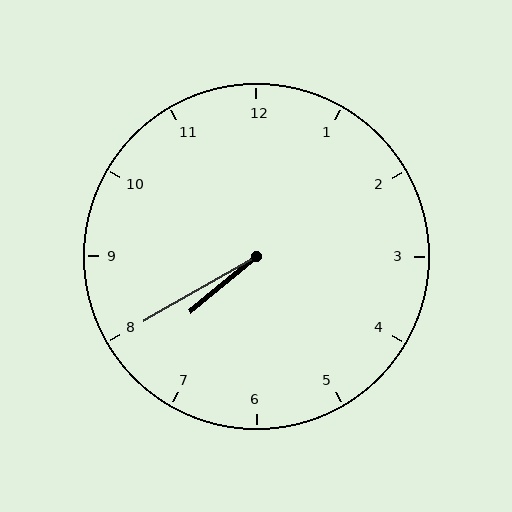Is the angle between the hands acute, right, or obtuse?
It is acute.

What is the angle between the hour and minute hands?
Approximately 10 degrees.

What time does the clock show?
7:40.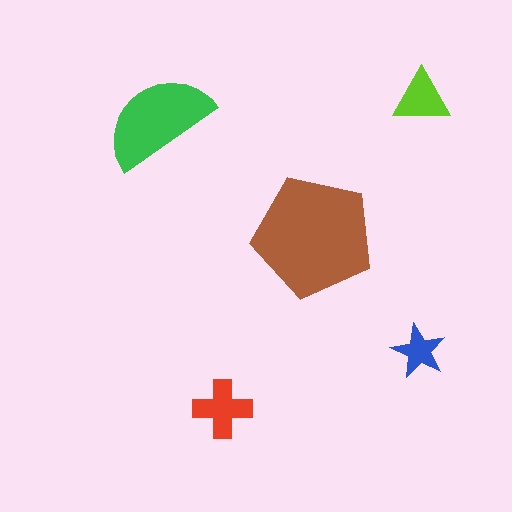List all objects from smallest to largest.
The blue star, the lime triangle, the red cross, the green semicircle, the brown pentagon.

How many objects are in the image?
There are 5 objects in the image.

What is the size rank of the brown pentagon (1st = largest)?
1st.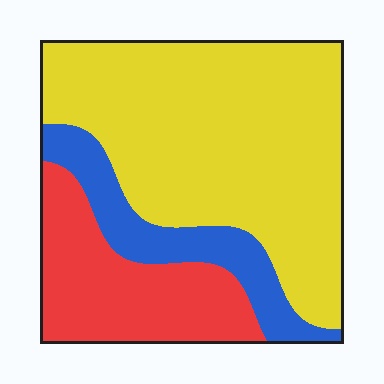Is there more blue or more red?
Red.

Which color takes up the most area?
Yellow, at roughly 60%.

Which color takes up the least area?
Blue, at roughly 15%.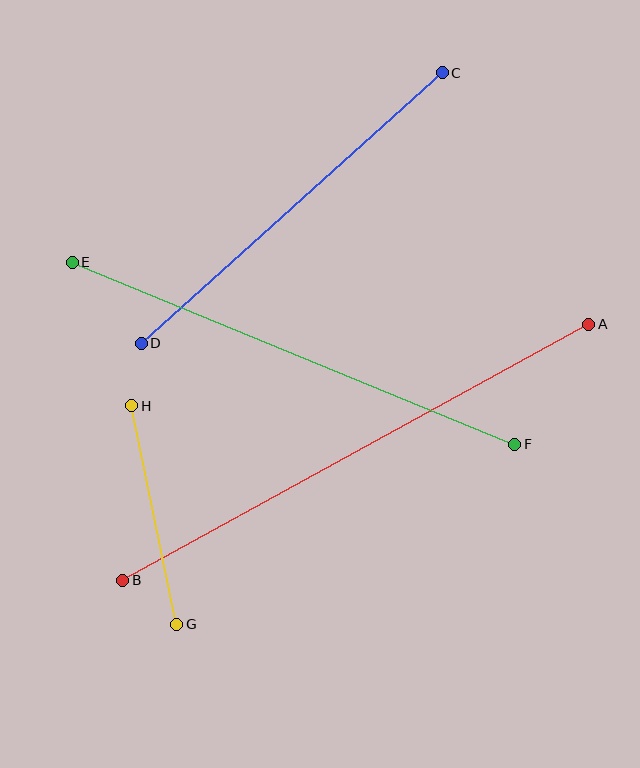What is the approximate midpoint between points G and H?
The midpoint is at approximately (154, 515) pixels.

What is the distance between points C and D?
The distance is approximately 405 pixels.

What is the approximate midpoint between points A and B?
The midpoint is at approximately (356, 452) pixels.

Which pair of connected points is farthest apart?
Points A and B are farthest apart.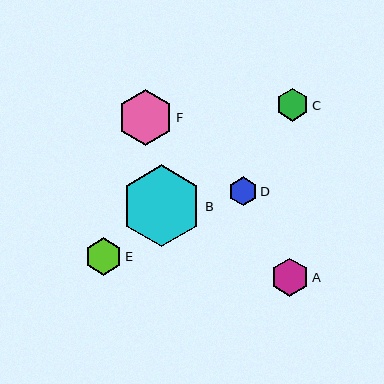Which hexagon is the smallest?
Hexagon D is the smallest with a size of approximately 29 pixels.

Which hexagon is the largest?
Hexagon B is the largest with a size of approximately 82 pixels.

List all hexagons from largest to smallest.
From largest to smallest: B, F, E, A, C, D.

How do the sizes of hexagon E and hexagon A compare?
Hexagon E and hexagon A are approximately the same size.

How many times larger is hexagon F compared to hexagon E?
Hexagon F is approximately 1.5 times the size of hexagon E.